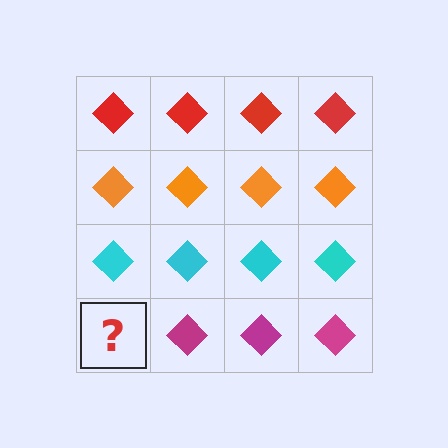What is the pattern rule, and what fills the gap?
The rule is that each row has a consistent color. The gap should be filled with a magenta diamond.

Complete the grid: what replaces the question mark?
The question mark should be replaced with a magenta diamond.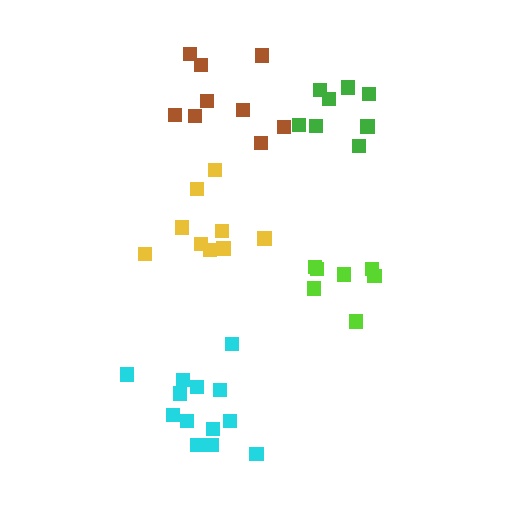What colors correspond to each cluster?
The clusters are colored: lime, yellow, green, cyan, brown.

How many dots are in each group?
Group 1: 7 dots, Group 2: 9 dots, Group 3: 8 dots, Group 4: 13 dots, Group 5: 9 dots (46 total).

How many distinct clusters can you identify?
There are 5 distinct clusters.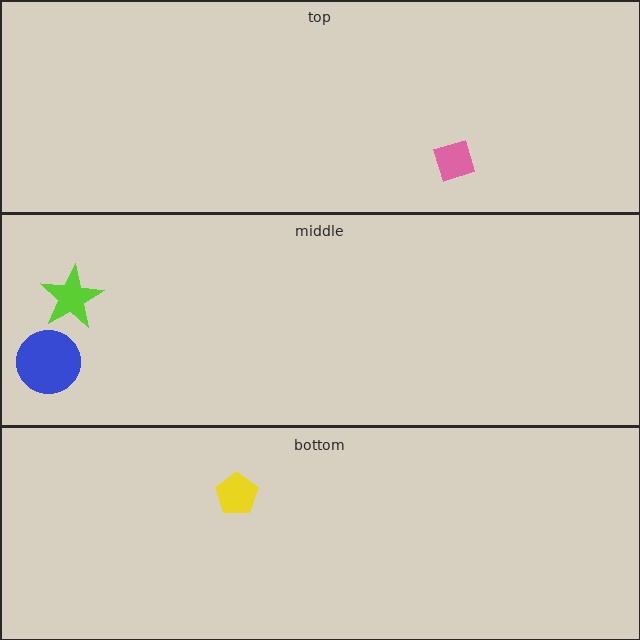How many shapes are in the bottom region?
1.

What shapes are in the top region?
The pink diamond.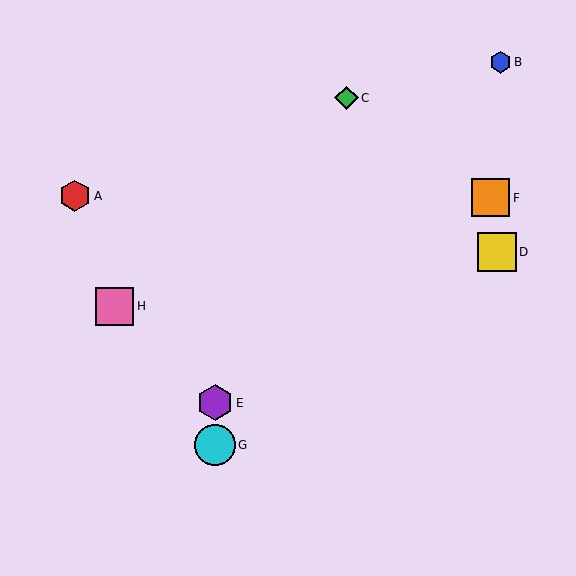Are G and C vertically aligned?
No, G is at x≈215 and C is at x≈347.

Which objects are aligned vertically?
Objects E, G are aligned vertically.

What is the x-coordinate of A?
Object A is at x≈75.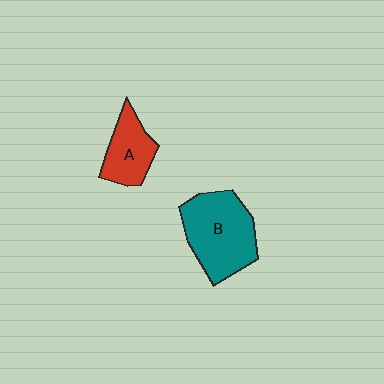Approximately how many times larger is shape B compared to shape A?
Approximately 1.7 times.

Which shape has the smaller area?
Shape A (red).